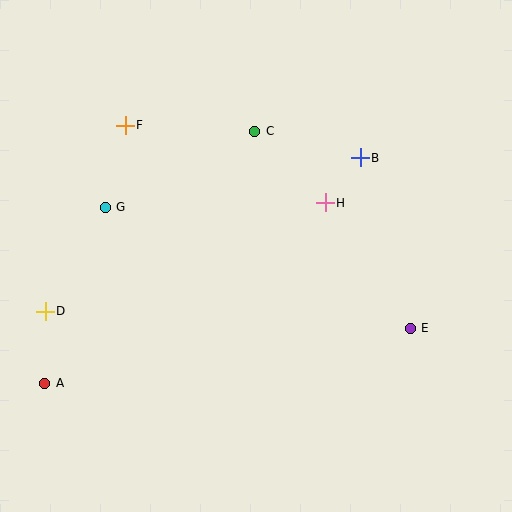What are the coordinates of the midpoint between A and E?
The midpoint between A and E is at (228, 356).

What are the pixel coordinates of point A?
Point A is at (45, 383).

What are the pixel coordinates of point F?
Point F is at (125, 125).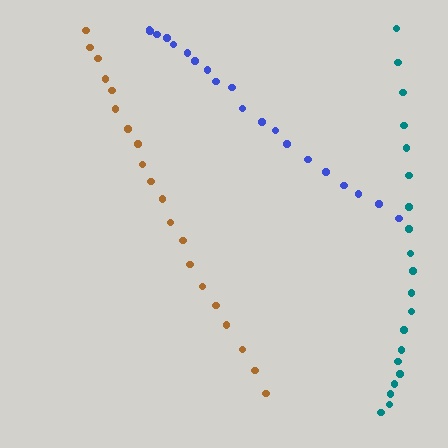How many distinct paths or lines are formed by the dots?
There are 3 distinct paths.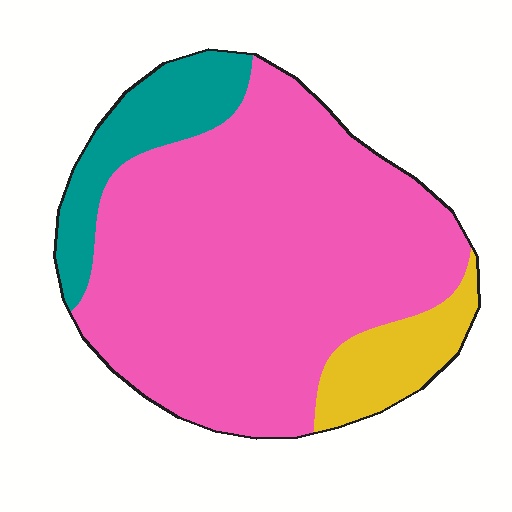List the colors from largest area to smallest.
From largest to smallest: pink, teal, yellow.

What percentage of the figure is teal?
Teal covers roughly 15% of the figure.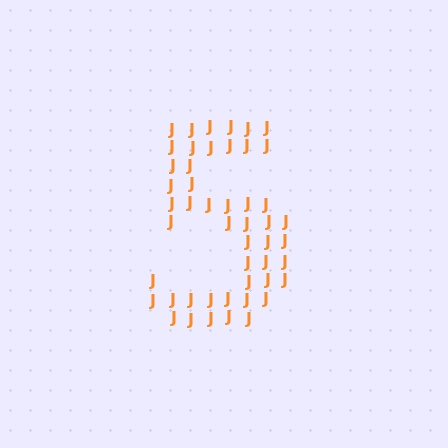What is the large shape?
The large shape is the digit 5.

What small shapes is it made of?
It is made of small letter J's.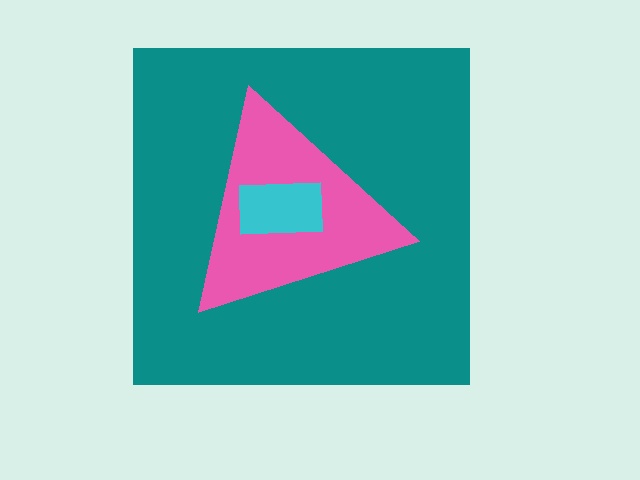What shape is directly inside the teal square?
The pink triangle.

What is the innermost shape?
The cyan rectangle.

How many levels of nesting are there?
3.